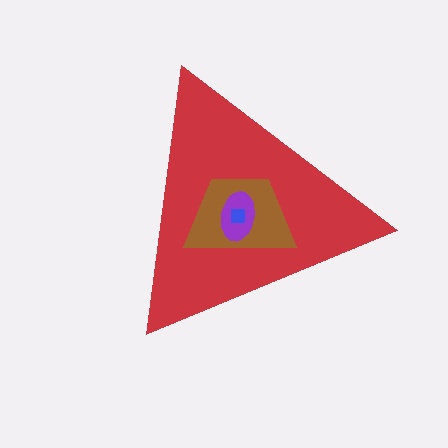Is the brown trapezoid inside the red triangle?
Yes.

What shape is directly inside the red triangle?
The brown trapezoid.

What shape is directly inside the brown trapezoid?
The purple ellipse.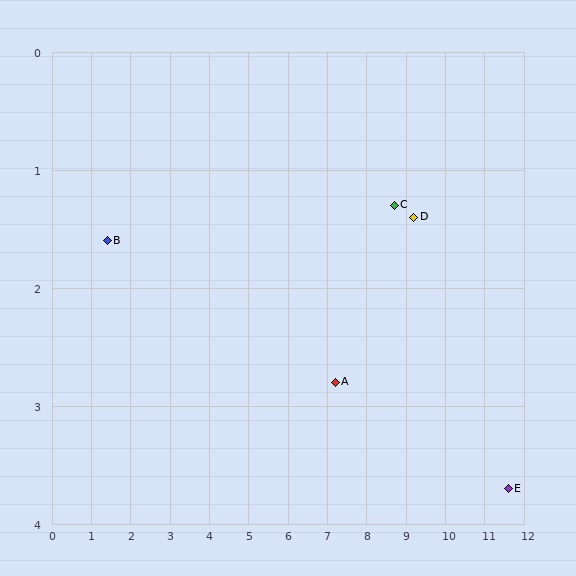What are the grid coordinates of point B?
Point B is at approximately (1.4, 1.6).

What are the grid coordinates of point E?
Point E is at approximately (11.6, 3.7).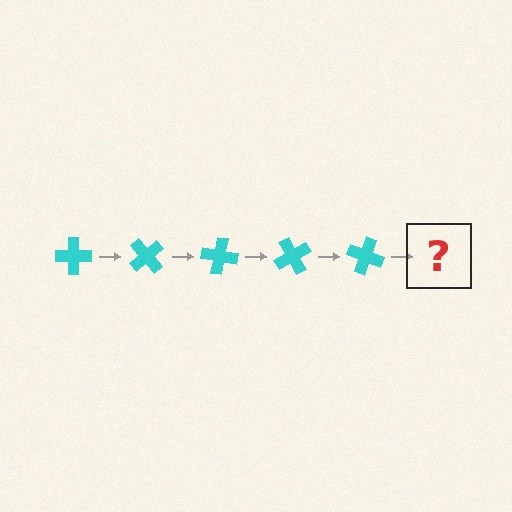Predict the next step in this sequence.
The next step is a cyan cross rotated 250 degrees.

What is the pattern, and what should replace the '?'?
The pattern is that the cross rotates 50 degrees each step. The '?' should be a cyan cross rotated 250 degrees.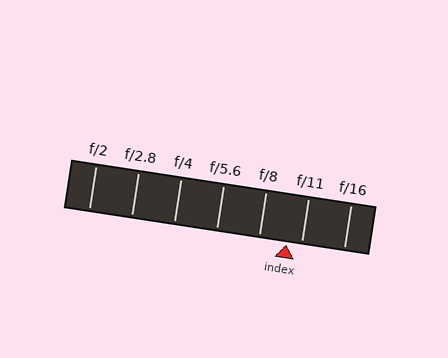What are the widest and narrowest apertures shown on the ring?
The widest aperture shown is f/2 and the narrowest is f/16.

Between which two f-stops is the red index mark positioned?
The index mark is between f/8 and f/11.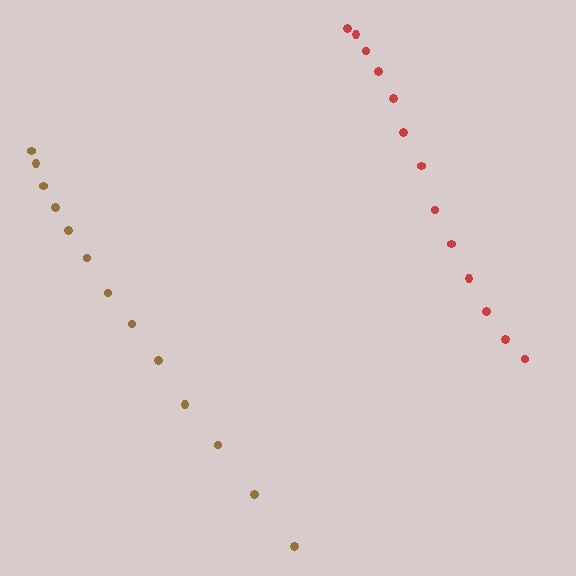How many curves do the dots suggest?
There are 2 distinct paths.